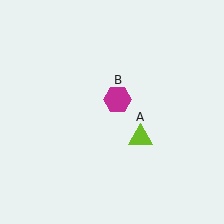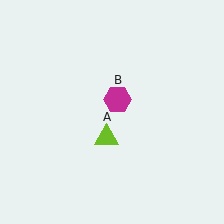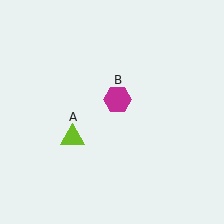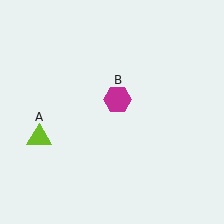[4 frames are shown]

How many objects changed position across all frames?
1 object changed position: lime triangle (object A).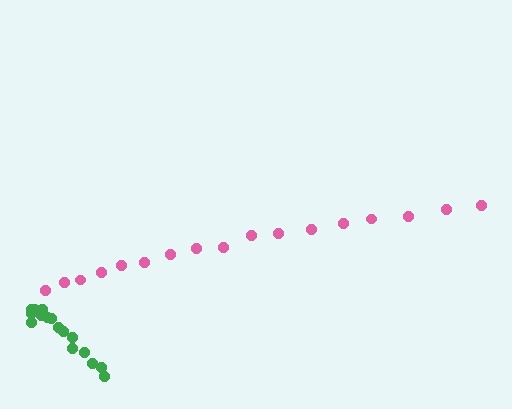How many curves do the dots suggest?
There are 2 distinct paths.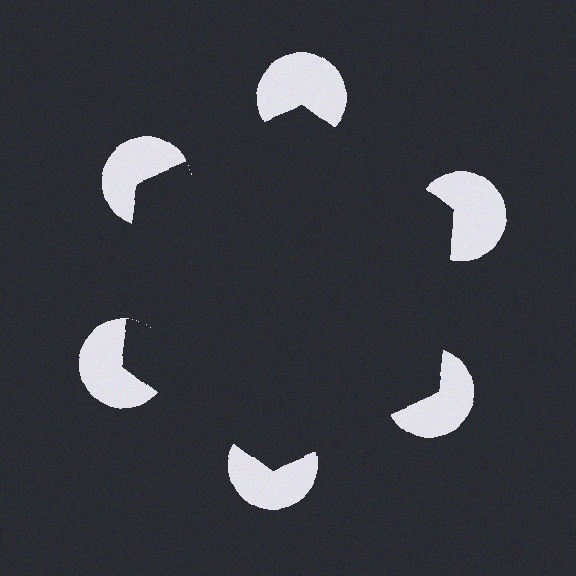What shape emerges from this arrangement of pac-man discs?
An illusory hexagon — its edges are inferred from the aligned wedge cuts in the pac-man discs, not physically drawn.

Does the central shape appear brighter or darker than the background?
It typically appears slightly darker than the background, even though no actual brightness change is drawn.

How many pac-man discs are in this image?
There are 6 — one at each vertex of the illusory hexagon.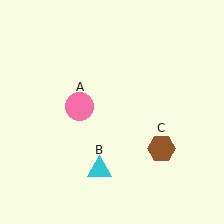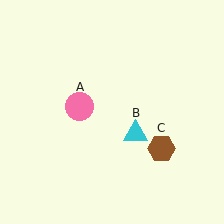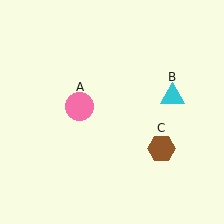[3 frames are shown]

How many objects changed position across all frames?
1 object changed position: cyan triangle (object B).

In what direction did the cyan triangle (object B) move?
The cyan triangle (object B) moved up and to the right.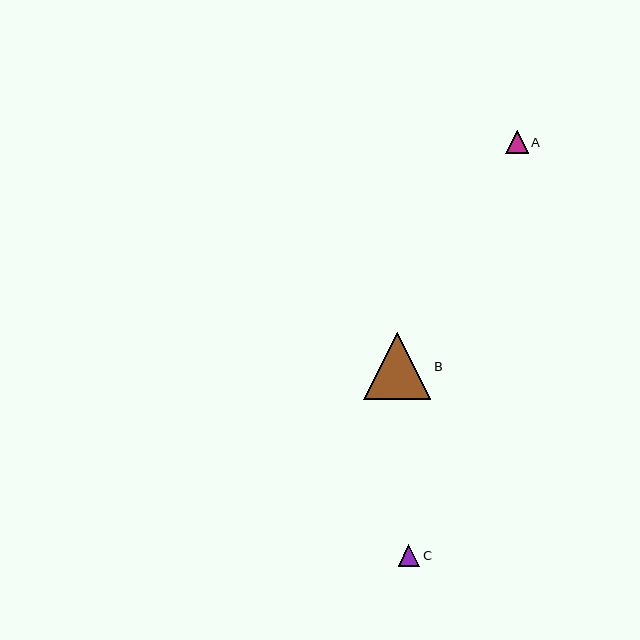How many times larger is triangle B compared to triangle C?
Triangle B is approximately 3.1 times the size of triangle C.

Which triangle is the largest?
Triangle B is the largest with a size of approximately 67 pixels.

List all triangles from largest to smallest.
From largest to smallest: B, A, C.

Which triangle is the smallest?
Triangle C is the smallest with a size of approximately 21 pixels.